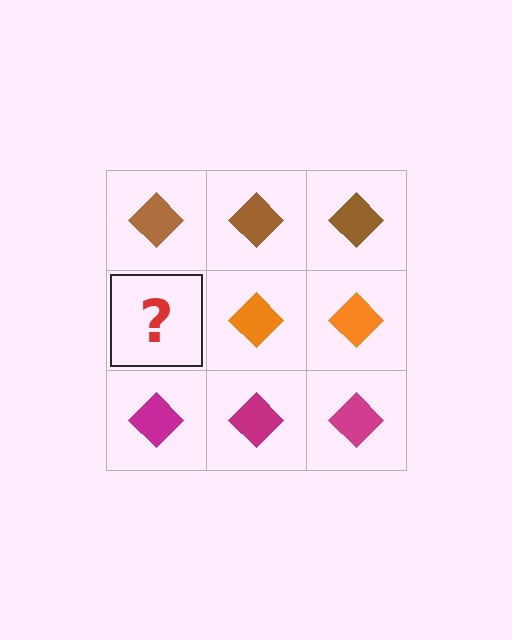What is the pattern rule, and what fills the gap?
The rule is that each row has a consistent color. The gap should be filled with an orange diamond.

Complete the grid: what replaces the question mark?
The question mark should be replaced with an orange diamond.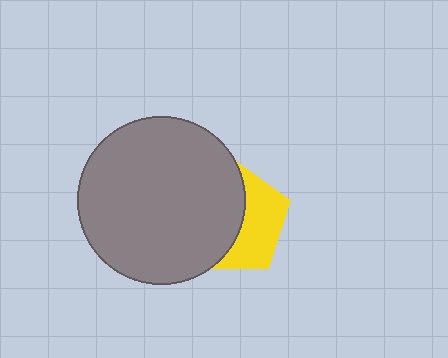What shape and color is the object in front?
The object in front is a gray circle.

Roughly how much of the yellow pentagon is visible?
A small part of it is visible (roughly 44%).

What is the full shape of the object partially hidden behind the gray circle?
The partially hidden object is a yellow pentagon.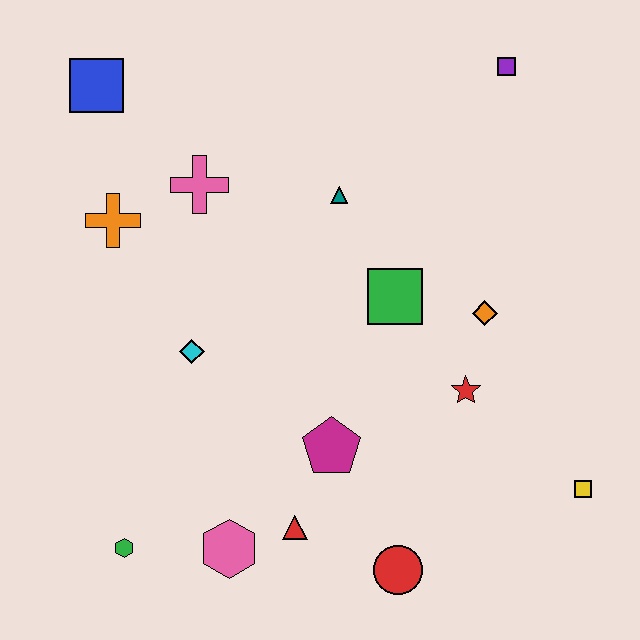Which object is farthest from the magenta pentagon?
The blue square is farthest from the magenta pentagon.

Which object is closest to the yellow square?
The red star is closest to the yellow square.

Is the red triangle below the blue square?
Yes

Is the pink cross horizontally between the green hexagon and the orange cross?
No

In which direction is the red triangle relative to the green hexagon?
The red triangle is to the right of the green hexagon.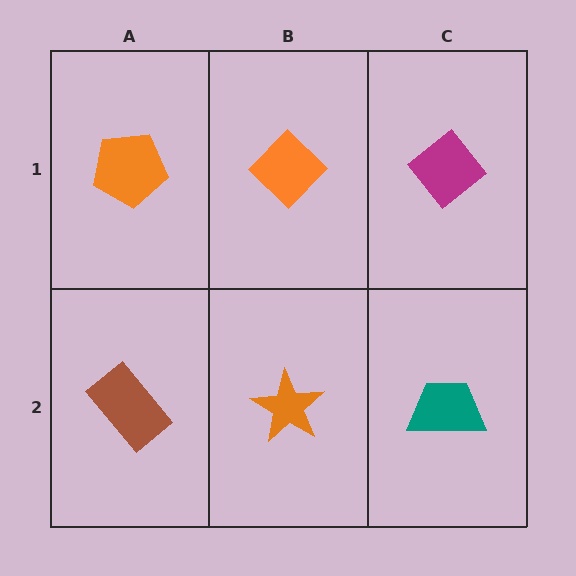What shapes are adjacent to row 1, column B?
An orange star (row 2, column B), an orange pentagon (row 1, column A), a magenta diamond (row 1, column C).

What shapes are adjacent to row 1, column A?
A brown rectangle (row 2, column A), an orange diamond (row 1, column B).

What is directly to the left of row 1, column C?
An orange diamond.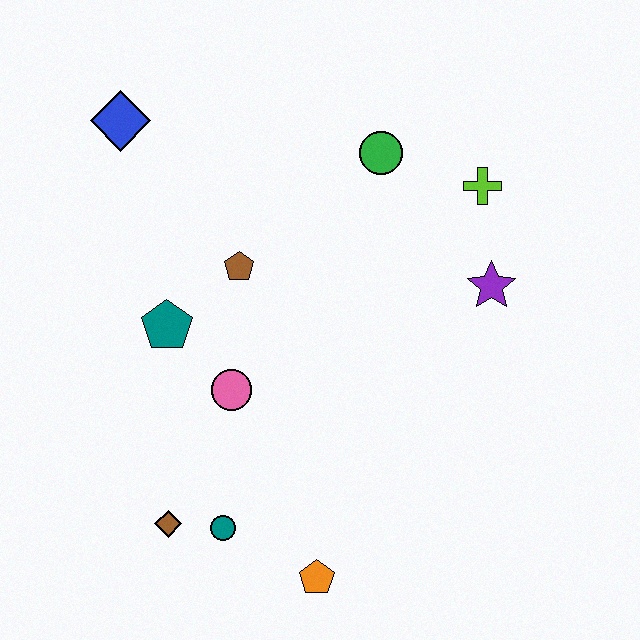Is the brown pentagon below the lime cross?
Yes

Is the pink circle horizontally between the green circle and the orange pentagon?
No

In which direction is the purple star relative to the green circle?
The purple star is below the green circle.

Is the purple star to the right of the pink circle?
Yes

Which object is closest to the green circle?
The lime cross is closest to the green circle.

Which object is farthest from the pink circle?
The lime cross is farthest from the pink circle.